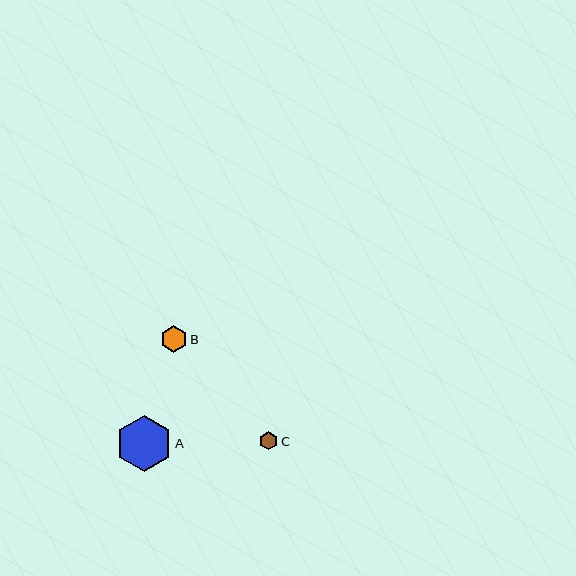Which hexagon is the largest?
Hexagon A is the largest with a size of approximately 56 pixels.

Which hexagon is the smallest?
Hexagon C is the smallest with a size of approximately 18 pixels.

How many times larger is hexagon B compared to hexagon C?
Hexagon B is approximately 1.5 times the size of hexagon C.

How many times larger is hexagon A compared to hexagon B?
Hexagon A is approximately 2.1 times the size of hexagon B.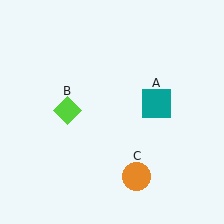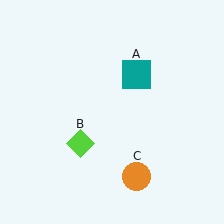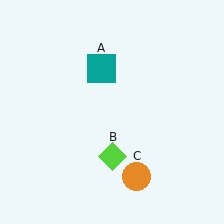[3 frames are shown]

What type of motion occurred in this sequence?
The teal square (object A), lime diamond (object B) rotated counterclockwise around the center of the scene.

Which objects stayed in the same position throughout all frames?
Orange circle (object C) remained stationary.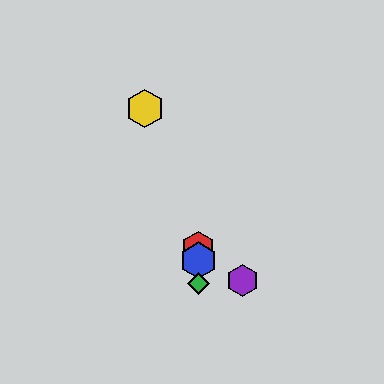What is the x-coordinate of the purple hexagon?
The purple hexagon is at x≈242.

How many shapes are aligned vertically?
3 shapes (the red hexagon, the blue hexagon, the green diamond) are aligned vertically.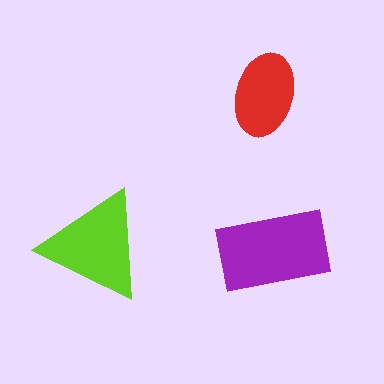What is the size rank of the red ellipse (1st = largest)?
3rd.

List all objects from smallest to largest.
The red ellipse, the lime triangle, the purple rectangle.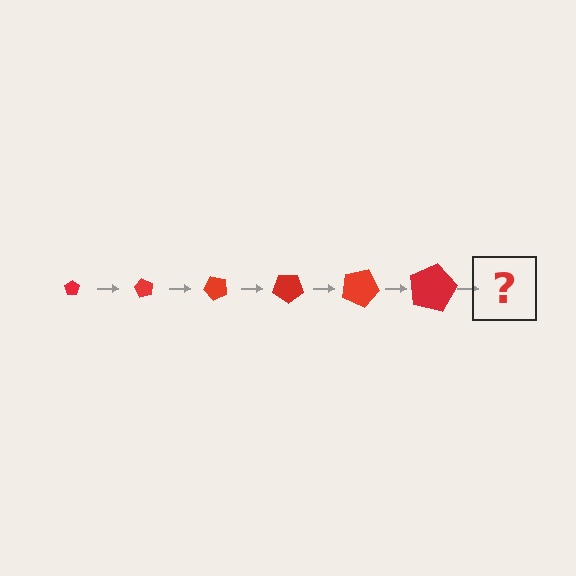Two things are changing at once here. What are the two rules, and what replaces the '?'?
The two rules are that the pentagon grows larger each step and it rotates 60 degrees each step. The '?' should be a pentagon, larger than the previous one and rotated 360 degrees from the start.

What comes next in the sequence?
The next element should be a pentagon, larger than the previous one and rotated 360 degrees from the start.